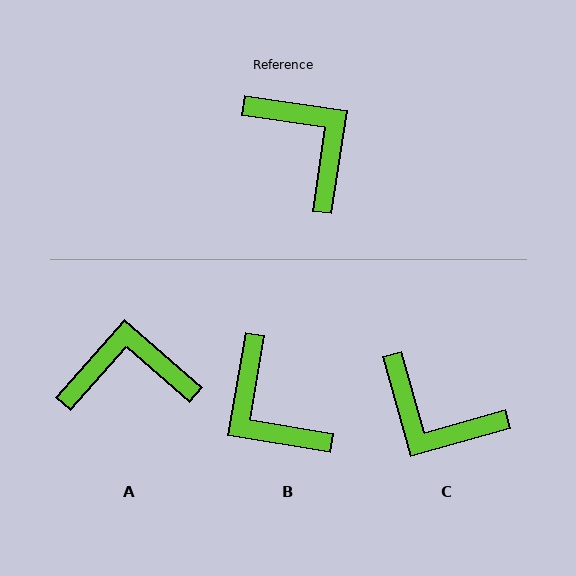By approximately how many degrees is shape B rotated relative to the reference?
Approximately 179 degrees counter-clockwise.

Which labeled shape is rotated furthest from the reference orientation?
B, about 179 degrees away.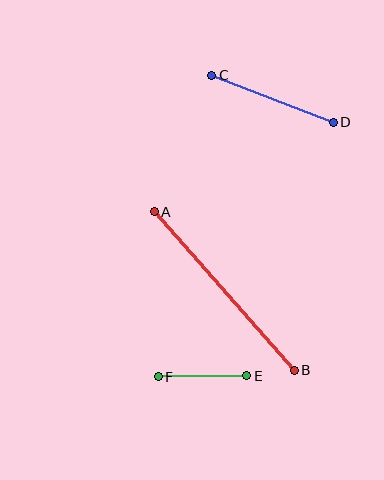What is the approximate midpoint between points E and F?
The midpoint is at approximately (203, 376) pixels.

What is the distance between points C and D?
The distance is approximately 130 pixels.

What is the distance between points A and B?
The distance is approximately 211 pixels.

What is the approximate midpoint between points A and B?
The midpoint is at approximately (224, 291) pixels.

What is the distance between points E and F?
The distance is approximately 88 pixels.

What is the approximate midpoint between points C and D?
The midpoint is at approximately (273, 99) pixels.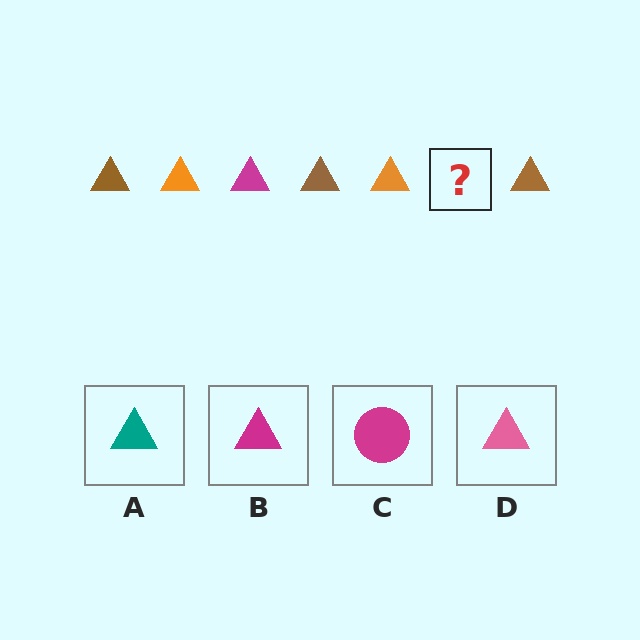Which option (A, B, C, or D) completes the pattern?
B.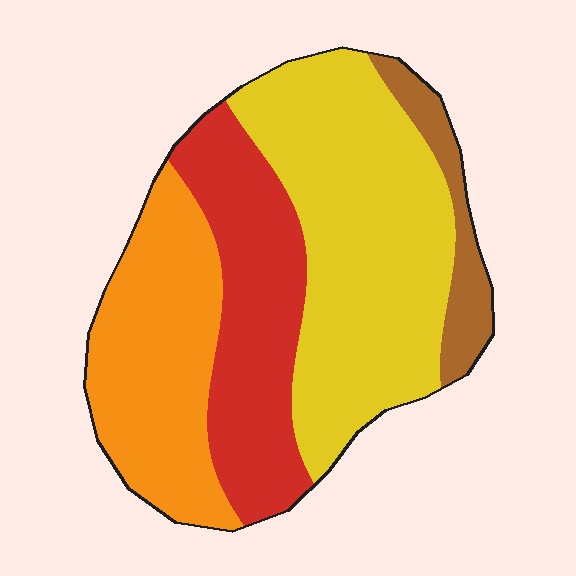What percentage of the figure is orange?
Orange takes up between a sixth and a third of the figure.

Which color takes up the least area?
Brown, at roughly 10%.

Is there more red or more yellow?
Yellow.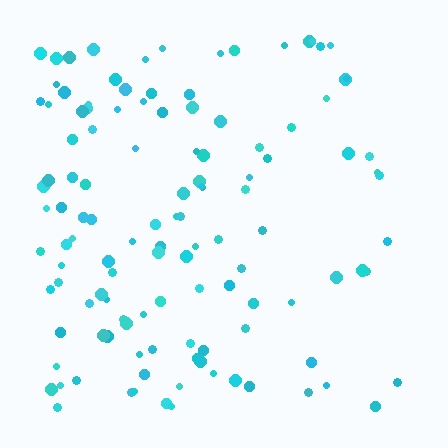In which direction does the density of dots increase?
From right to left, with the left side densest.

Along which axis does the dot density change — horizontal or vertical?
Horizontal.